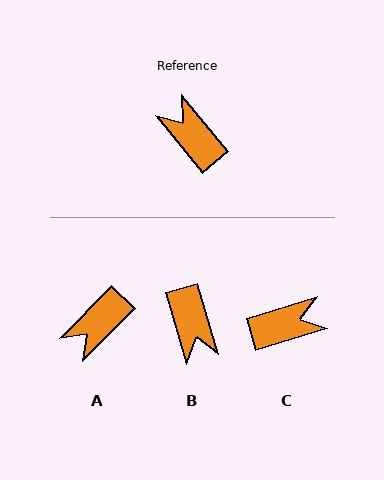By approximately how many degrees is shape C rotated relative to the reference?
Approximately 113 degrees clockwise.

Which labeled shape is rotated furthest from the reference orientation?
B, about 157 degrees away.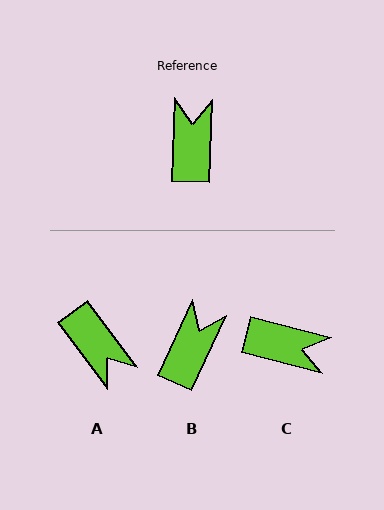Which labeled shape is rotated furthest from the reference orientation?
A, about 141 degrees away.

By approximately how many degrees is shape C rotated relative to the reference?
Approximately 102 degrees clockwise.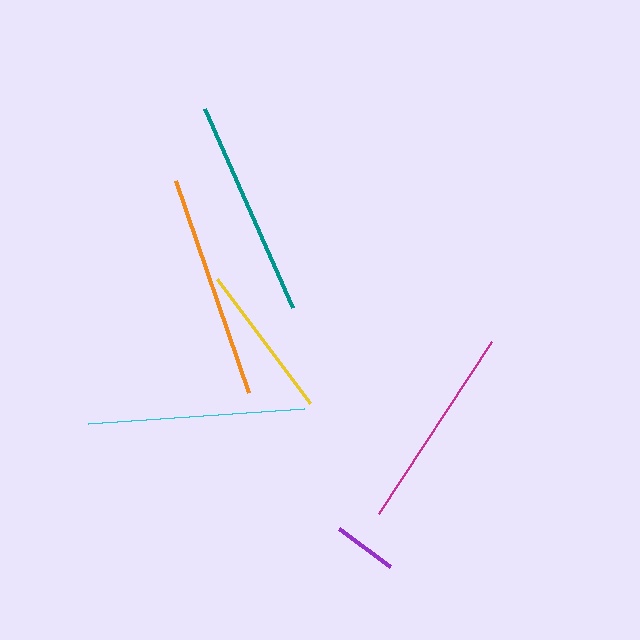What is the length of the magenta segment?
The magenta segment is approximately 206 pixels long.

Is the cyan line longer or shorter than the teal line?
The teal line is longer than the cyan line.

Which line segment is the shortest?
The purple line is the shortest at approximately 64 pixels.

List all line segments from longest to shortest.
From longest to shortest: orange, teal, cyan, magenta, yellow, purple.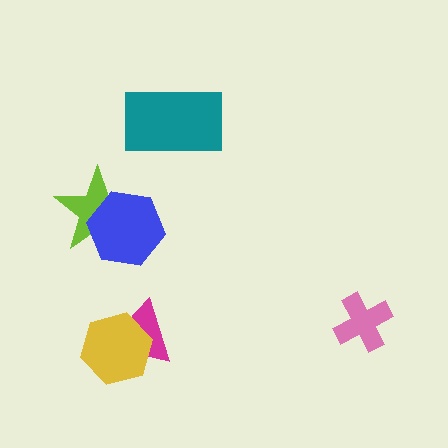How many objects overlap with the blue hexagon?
1 object overlaps with the blue hexagon.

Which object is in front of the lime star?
The blue hexagon is in front of the lime star.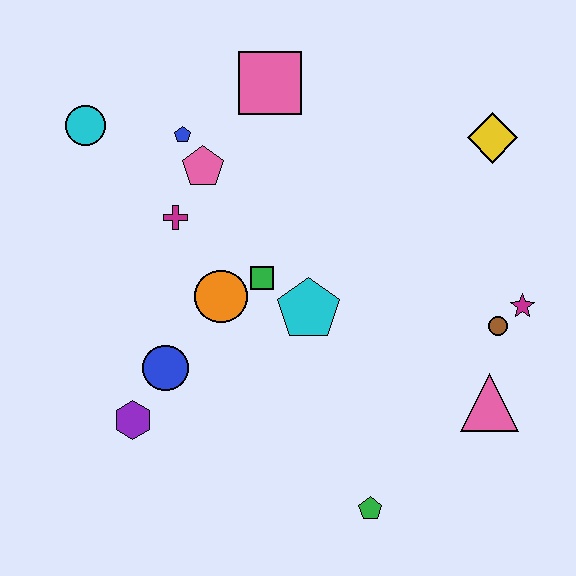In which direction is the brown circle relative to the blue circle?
The brown circle is to the right of the blue circle.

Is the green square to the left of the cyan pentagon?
Yes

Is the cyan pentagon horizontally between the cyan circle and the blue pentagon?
No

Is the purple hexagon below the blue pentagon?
Yes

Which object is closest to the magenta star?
The brown circle is closest to the magenta star.